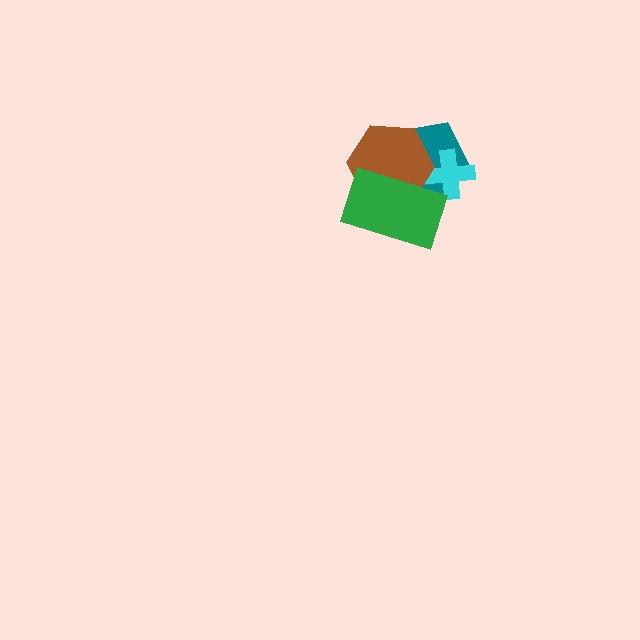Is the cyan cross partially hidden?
Yes, it is partially covered by another shape.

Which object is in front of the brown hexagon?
The green rectangle is in front of the brown hexagon.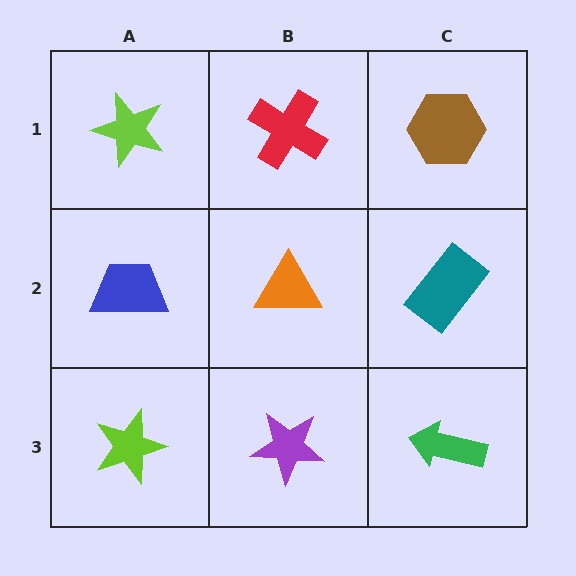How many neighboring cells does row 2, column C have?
3.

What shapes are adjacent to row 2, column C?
A brown hexagon (row 1, column C), a green arrow (row 3, column C), an orange triangle (row 2, column B).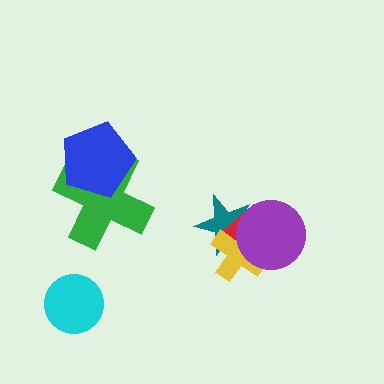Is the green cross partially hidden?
Yes, it is partially covered by another shape.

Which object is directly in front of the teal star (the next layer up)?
The red triangle is directly in front of the teal star.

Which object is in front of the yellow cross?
The purple circle is in front of the yellow cross.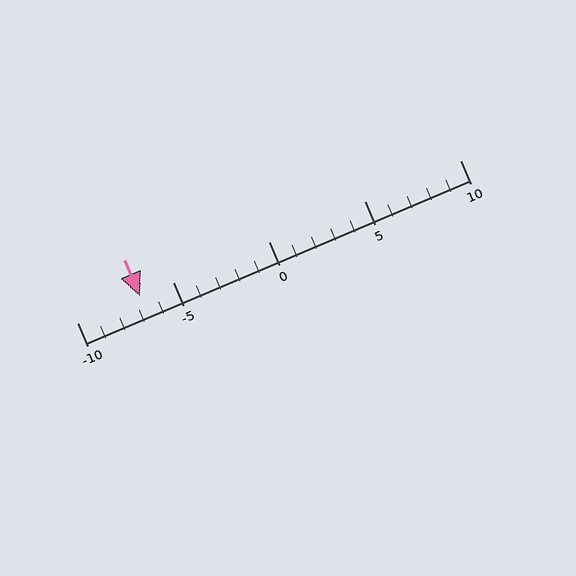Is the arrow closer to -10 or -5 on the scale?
The arrow is closer to -5.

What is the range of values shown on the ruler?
The ruler shows values from -10 to 10.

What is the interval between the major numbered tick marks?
The major tick marks are spaced 5 units apart.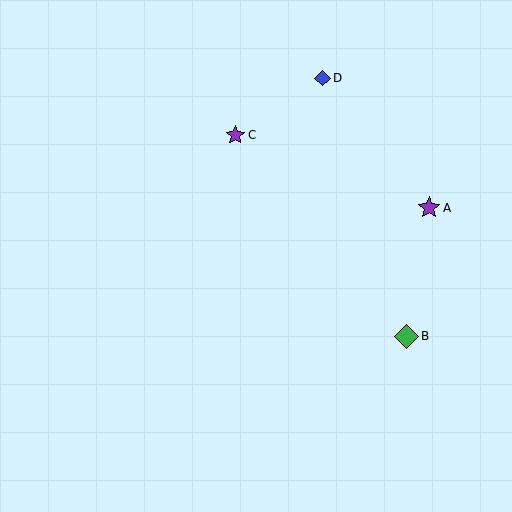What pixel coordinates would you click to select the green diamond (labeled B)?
Click at (407, 336) to select the green diamond B.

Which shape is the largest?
The green diamond (labeled B) is the largest.